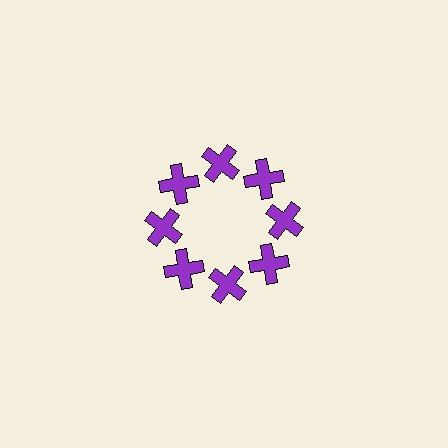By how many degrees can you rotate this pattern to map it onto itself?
The pattern maps onto itself every 45 degrees of rotation.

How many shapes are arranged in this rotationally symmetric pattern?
There are 8 shapes, arranged in 8 groups of 1.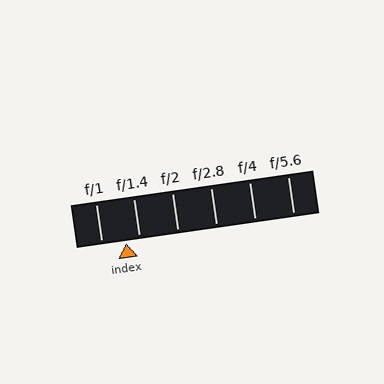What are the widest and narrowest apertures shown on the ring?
The widest aperture shown is f/1 and the narrowest is f/5.6.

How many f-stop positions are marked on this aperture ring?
There are 6 f-stop positions marked.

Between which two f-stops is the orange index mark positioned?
The index mark is between f/1 and f/1.4.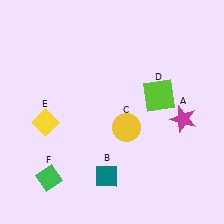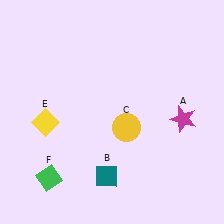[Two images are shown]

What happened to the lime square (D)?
The lime square (D) was removed in Image 2. It was in the top-right area of Image 1.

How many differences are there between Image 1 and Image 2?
There is 1 difference between the two images.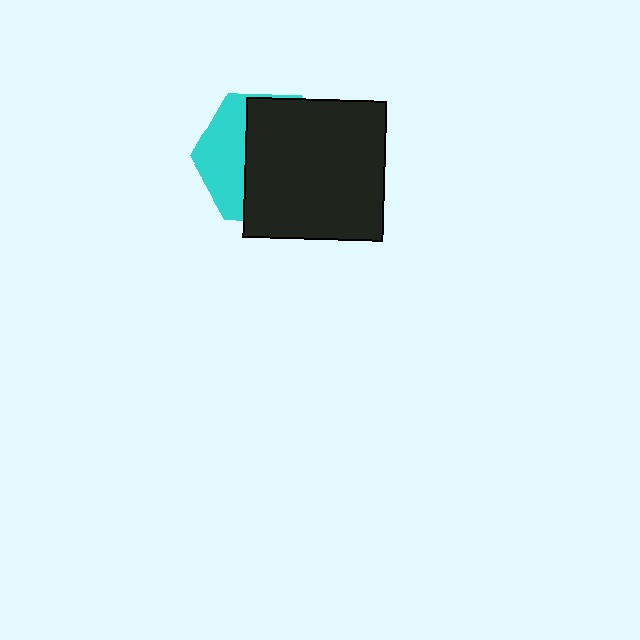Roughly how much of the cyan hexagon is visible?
A small part of it is visible (roughly 35%).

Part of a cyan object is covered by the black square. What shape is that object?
It is a hexagon.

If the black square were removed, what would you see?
You would see the complete cyan hexagon.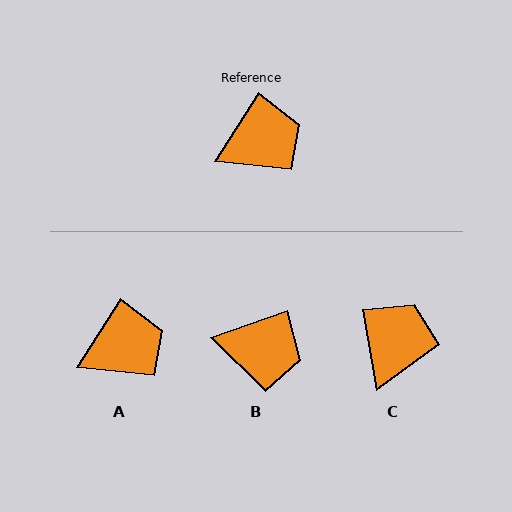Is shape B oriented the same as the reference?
No, it is off by about 38 degrees.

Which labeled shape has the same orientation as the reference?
A.